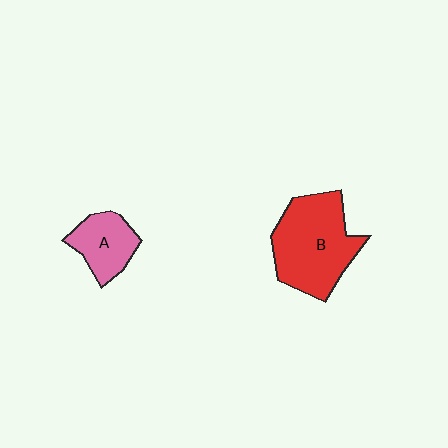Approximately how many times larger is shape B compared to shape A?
Approximately 2.0 times.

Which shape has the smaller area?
Shape A (pink).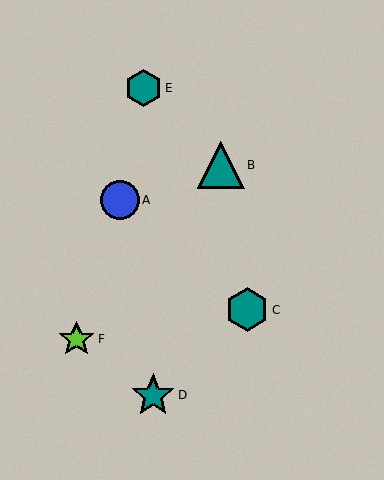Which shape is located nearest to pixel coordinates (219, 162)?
The teal triangle (labeled B) at (221, 165) is nearest to that location.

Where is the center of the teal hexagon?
The center of the teal hexagon is at (247, 310).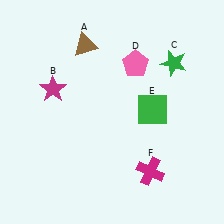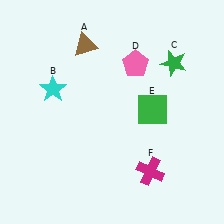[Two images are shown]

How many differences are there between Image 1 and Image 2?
There is 1 difference between the two images.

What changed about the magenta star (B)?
In Image 1, B is magenta. In Image 2, it changed to cyan.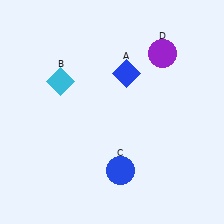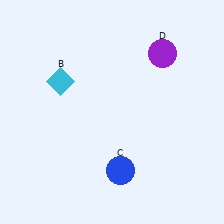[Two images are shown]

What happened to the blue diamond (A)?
The blue diamond (A) was removed in Image 2. It was in the top-right area of Image 1.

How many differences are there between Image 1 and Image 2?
There is 1 difference between the two images.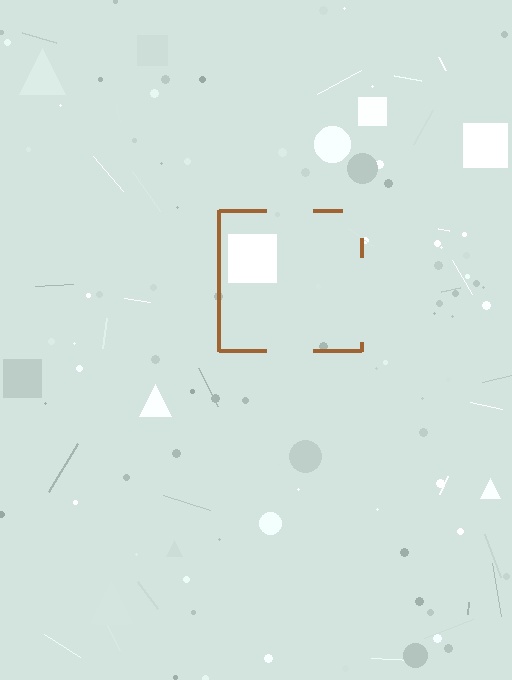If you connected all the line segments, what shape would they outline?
They would outline a square.